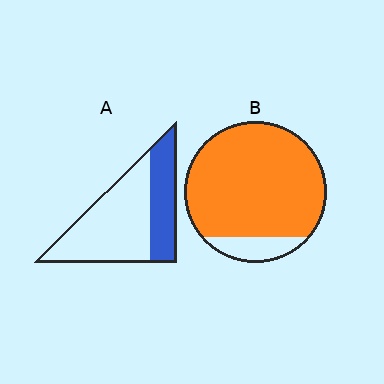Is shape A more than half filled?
No.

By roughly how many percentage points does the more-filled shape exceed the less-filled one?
By roughly 55 percentage points (B over A).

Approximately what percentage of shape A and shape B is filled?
A is approximately 35% and B is approximately 85%.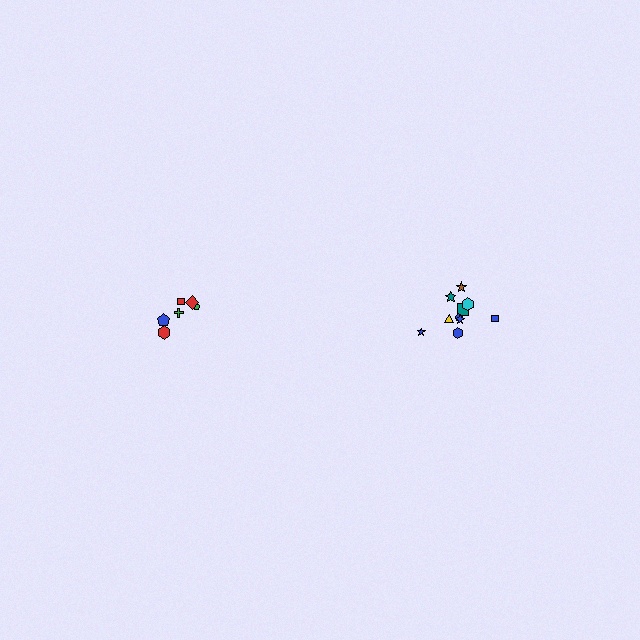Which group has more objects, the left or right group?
The right group.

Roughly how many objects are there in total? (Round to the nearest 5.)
Roughly 15 objects in total.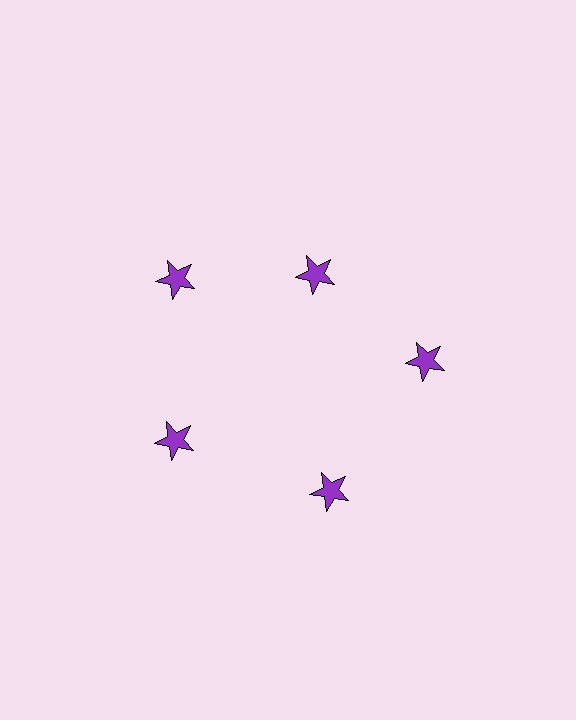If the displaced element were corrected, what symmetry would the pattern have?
It would have 5-fold rotational symmetry — the pattern would map onto itself every 72 degrees.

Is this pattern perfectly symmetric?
No. The 5 purple stars are arranged in a ring, but one element near the 1 o'clock position is pulled inward toward the center, breaking the 5-fold rotational symmetry.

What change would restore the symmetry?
The symmetry would be restored by moving it outward, back onto the ring so that all 5 stars sit at equal angles and equal distance from the center.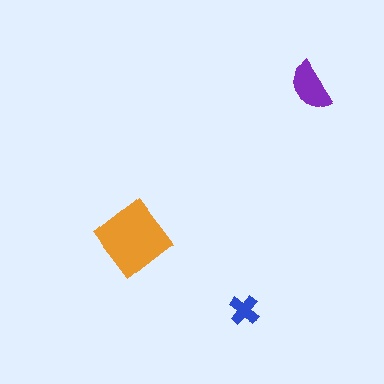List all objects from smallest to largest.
The blue cross, the purple semicircle, the orange diamond.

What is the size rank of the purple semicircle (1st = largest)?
2nd.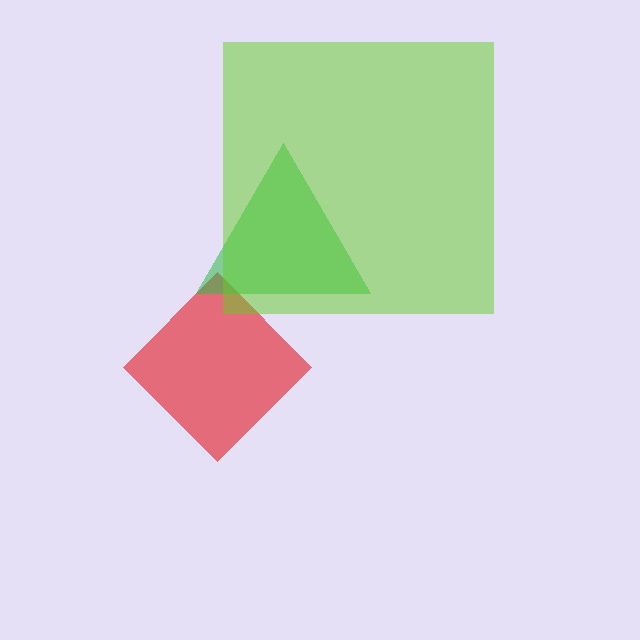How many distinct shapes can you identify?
There are 3 distinct shapes: a red diamond, a green triangle, a lime square.